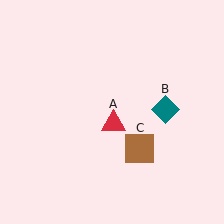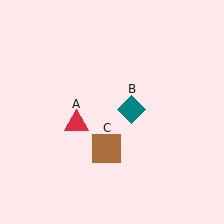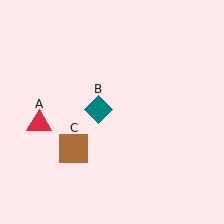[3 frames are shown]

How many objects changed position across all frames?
3 objects changed position: red triangle (object A), teal diamond (object B), brown square (object C).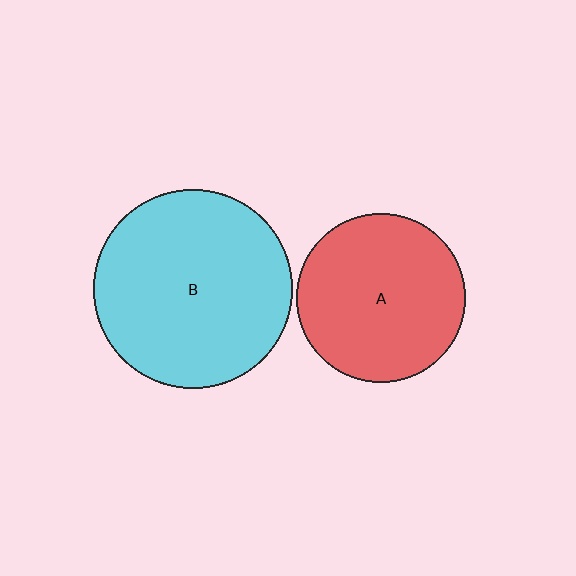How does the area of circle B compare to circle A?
Approximately 1.4 times.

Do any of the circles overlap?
No, none of the circles overlap.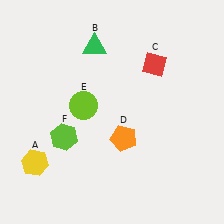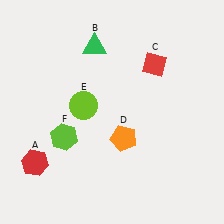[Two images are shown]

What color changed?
The hexagon (A) changed from yellow in Image 1 to red in Image 2.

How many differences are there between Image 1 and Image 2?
There is 1 difference between the two images.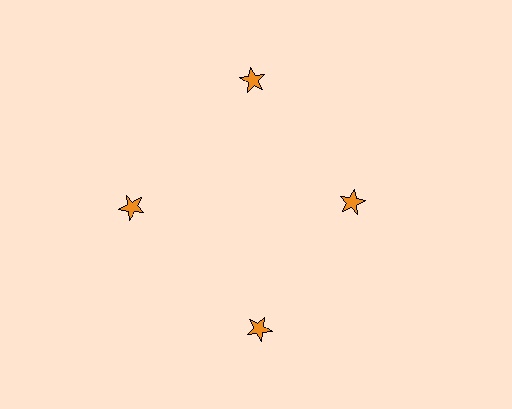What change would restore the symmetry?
The symmetry would be restored by moving it outward, back onto the ring so that all 4 stars sit at equal angles and equal distance from the center.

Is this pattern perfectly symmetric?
No. The 4 orange stars are arranged in a ring, but one element near the 3 o'clock position is pulled inward toward the center, breaking the 4-fold rotational symmetry.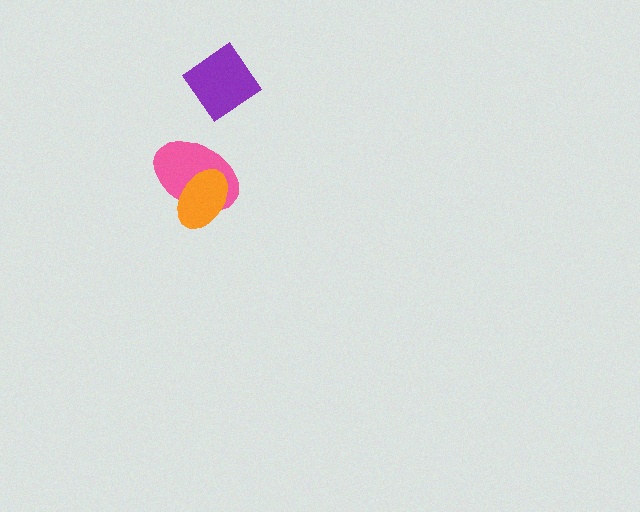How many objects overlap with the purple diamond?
0 objects overlap with the purple diamond.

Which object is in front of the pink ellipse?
The orange ellipse is in front of the pink ellipse.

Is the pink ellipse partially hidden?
Yes, it is partially covered by another shape.